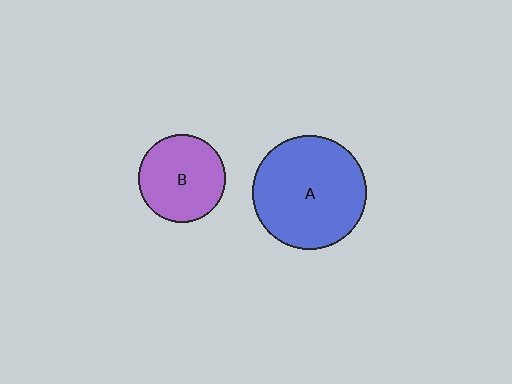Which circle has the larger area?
Circle A (blue).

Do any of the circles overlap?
No, none of the circles overlap.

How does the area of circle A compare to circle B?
Approximately 1.7 times.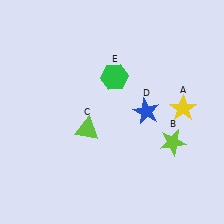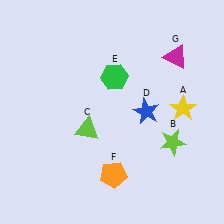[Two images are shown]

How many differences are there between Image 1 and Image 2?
There are 2 differences between the two images.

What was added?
An orange pentagon (F), a magenta triangle (G) were added in Image 2.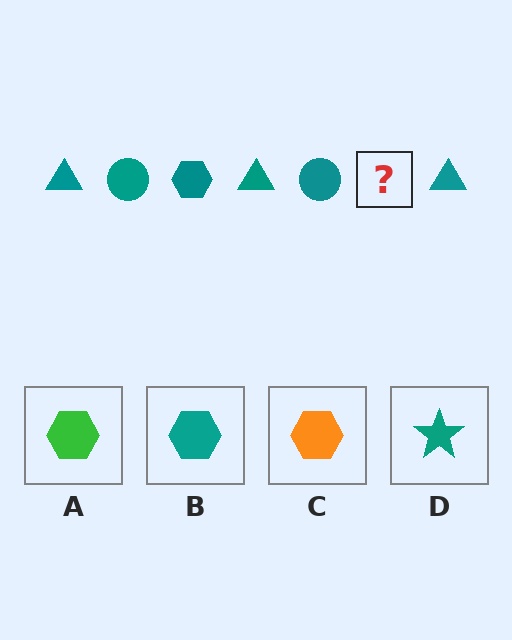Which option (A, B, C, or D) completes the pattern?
B.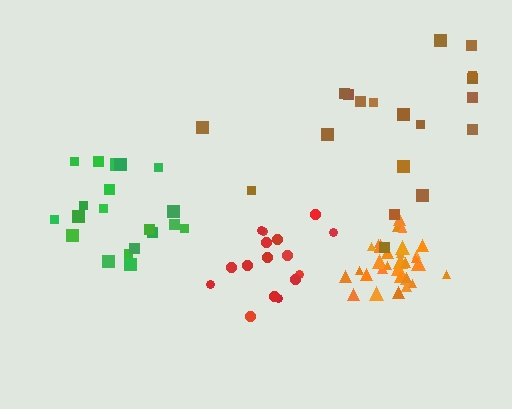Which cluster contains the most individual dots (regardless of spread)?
Orange (33).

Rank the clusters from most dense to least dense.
orange, red, green, brown.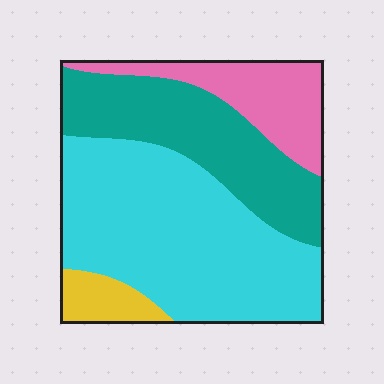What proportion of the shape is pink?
Pink takes up less than a quarter of the shape.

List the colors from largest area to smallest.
From largest to smallest: cyan, teal, pink, yellow.